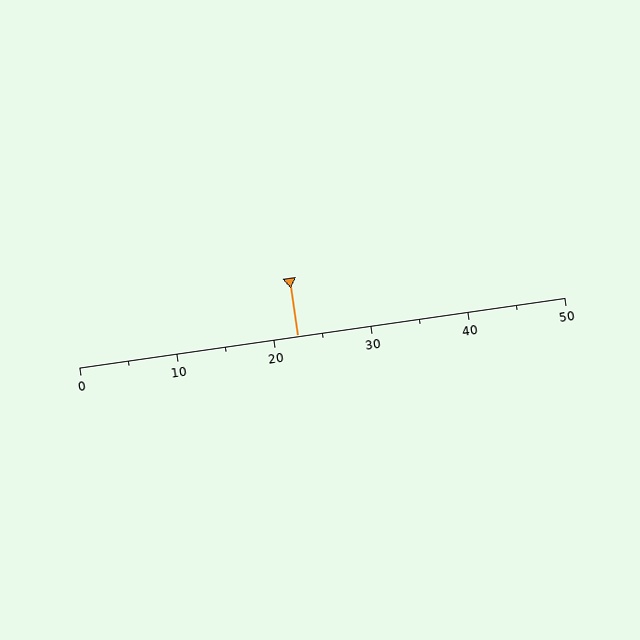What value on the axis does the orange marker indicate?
The marker indicates approximately 22.5.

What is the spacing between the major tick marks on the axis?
The major ticks are spaced 10 apart.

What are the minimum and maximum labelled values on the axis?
The axis runs from 0 to 50.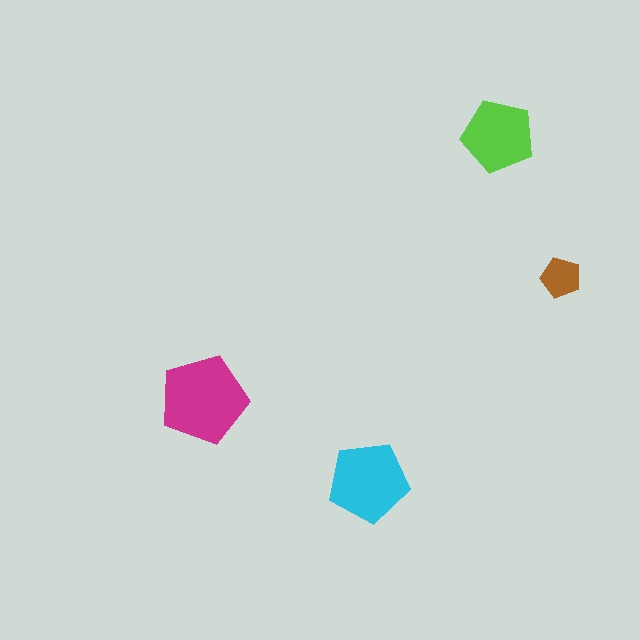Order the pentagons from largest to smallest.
the magenta one, the cyan one, the lime one, the brown one.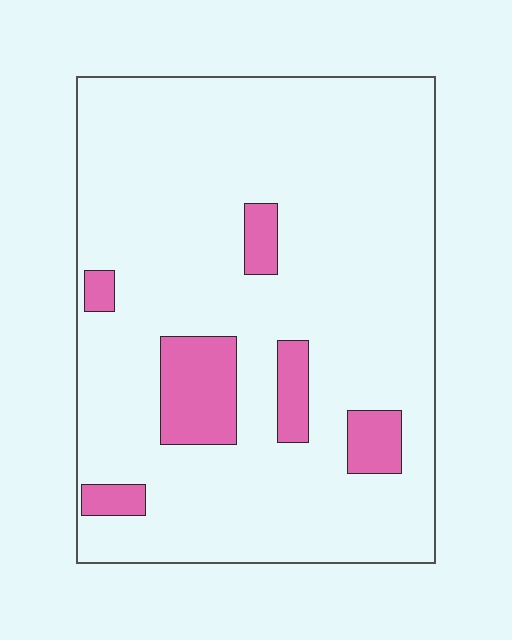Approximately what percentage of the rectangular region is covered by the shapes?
Approximately 10%.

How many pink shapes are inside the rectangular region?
6.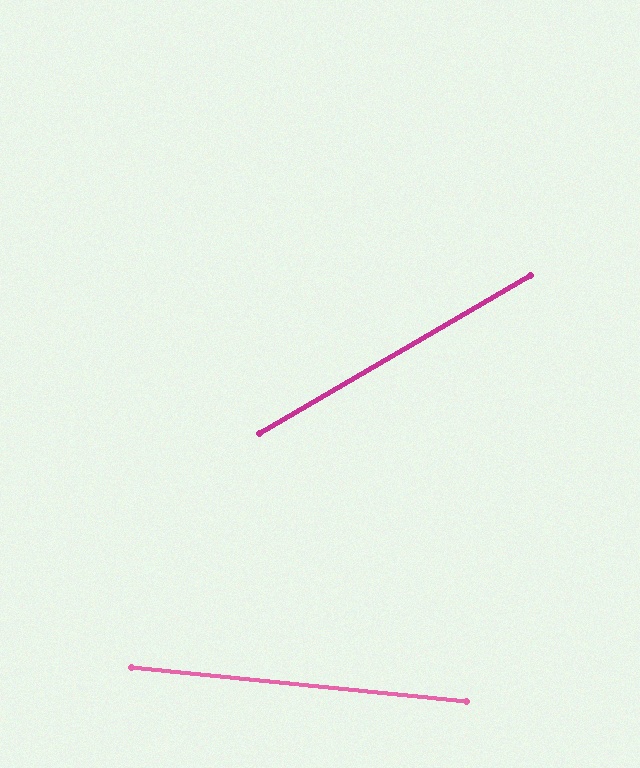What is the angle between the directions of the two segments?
Approximately 36 degrees.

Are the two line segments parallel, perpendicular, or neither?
Neither parallel nor perpendicular — they differ by about 36°.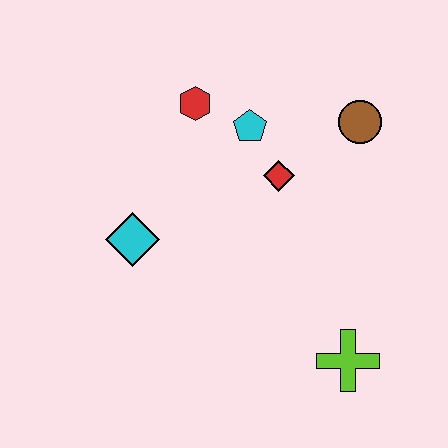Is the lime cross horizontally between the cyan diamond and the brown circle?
Yes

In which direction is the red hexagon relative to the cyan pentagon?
The red hexagon is to the left of the cyan pentagon.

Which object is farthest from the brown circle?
The cyan diamond is farthest from the brown circle.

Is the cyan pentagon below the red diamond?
No